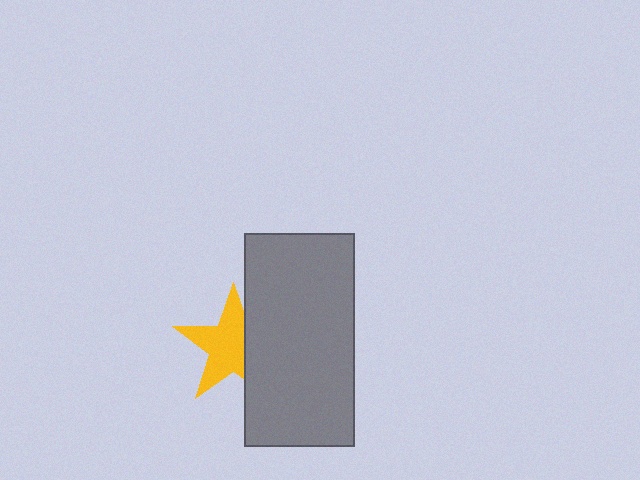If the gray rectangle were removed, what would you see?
You would see the complete yellow star.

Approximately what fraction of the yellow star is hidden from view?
Roughly 34% of the yellow star is hidden behind the gray rectangle.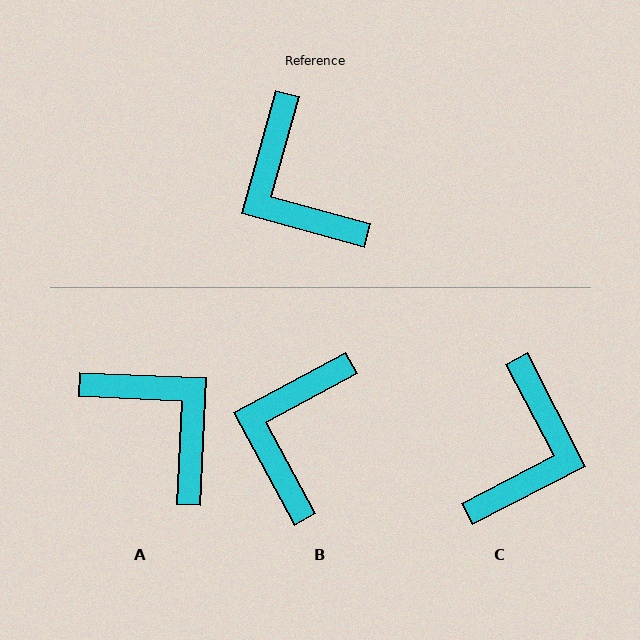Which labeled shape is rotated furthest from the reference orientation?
A, about 167 degrees away.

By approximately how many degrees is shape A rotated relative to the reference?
Approximately 167 degrees clockwise.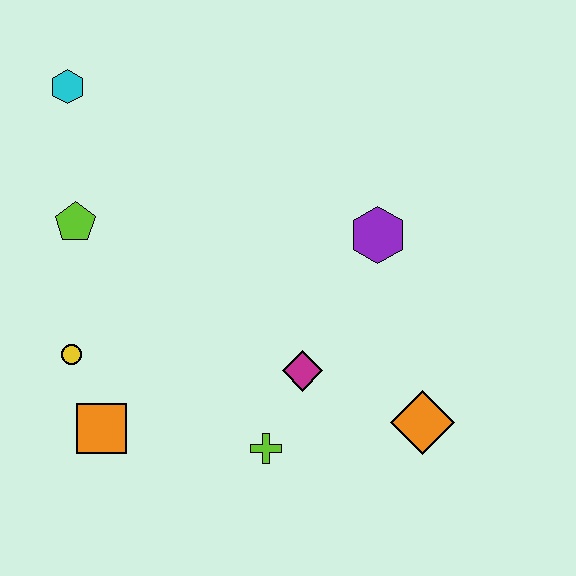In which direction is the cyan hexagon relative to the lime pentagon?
The cyan hexagon is above the lime pentagon.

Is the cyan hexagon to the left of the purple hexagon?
Yes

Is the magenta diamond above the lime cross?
Yes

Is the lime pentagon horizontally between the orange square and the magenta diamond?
No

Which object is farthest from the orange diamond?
The cyan hexagon is farthest from the orange diamond.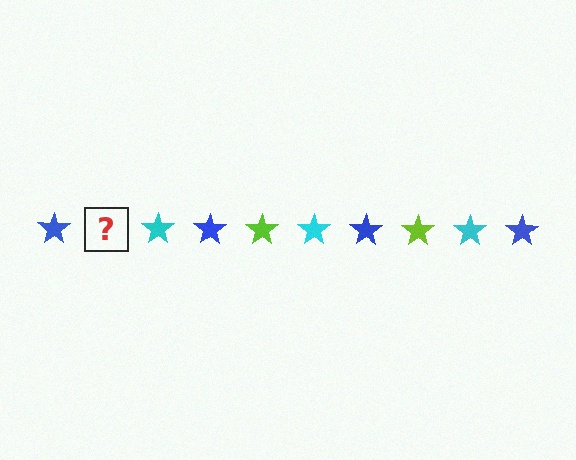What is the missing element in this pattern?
The missing element is a lime star.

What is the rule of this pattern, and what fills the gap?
The rule is that the pattern cycles through blue, lime, cyan stars. The gap should be filled with a lime star.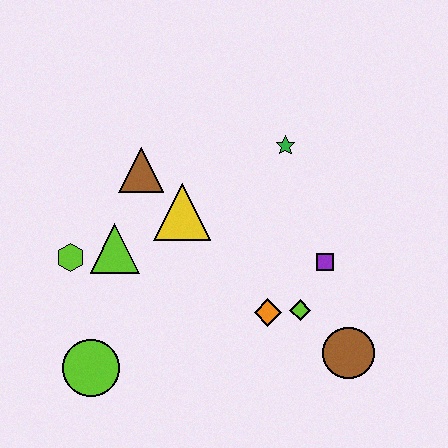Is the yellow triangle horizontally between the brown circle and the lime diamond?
No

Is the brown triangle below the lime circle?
No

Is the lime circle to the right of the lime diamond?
No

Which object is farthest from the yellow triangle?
The brown circle is farthest from the yellow triangle.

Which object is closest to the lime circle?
The lime hexagon is closest to the lime circle.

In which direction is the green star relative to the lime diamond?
The green star is above the lime diamond.